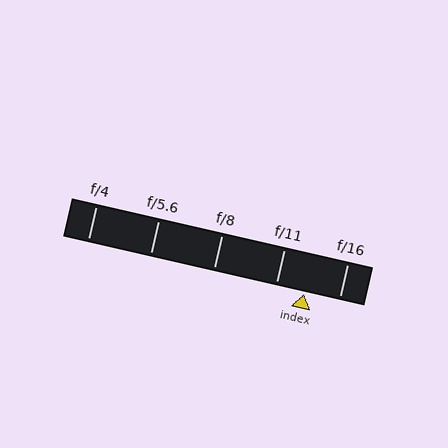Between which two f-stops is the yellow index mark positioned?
The index mark is between f/11 and f/16.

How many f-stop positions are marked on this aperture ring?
There are 5 f-stop positions marked.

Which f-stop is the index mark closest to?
The index mark is closest to f/11.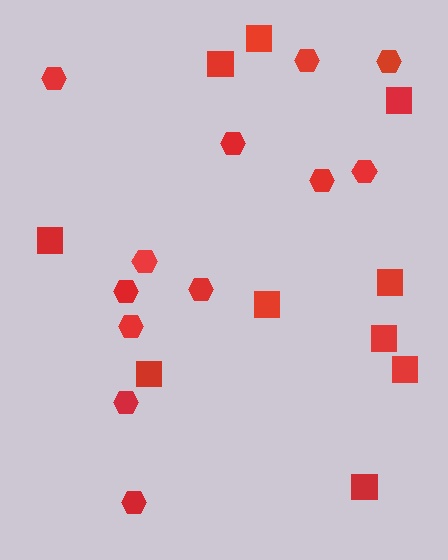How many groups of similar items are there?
There are 2 groups: one group of hexagons (12) and one group of squares (10).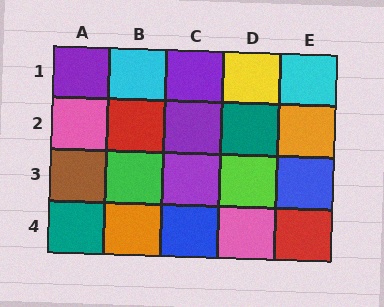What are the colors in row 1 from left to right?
Purple, cyan, purple, yellow, cyan.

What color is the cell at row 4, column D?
Pink.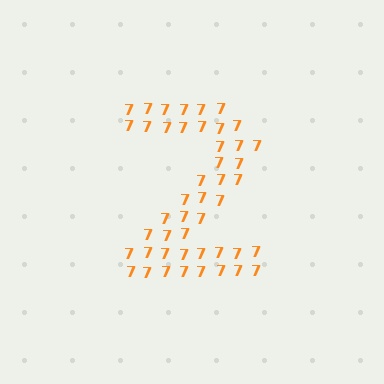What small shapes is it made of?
It is made of small digit 7's.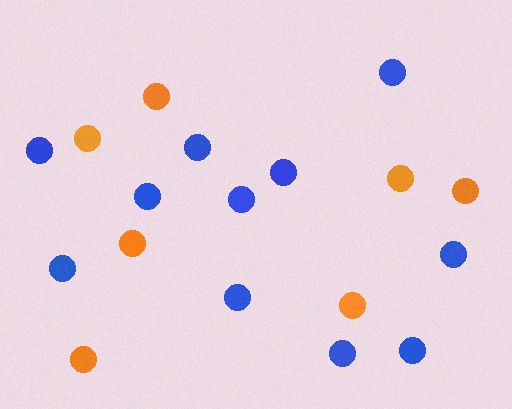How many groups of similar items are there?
There are 2 groups: one group of blue circles (11) and one group of orange circles (7).